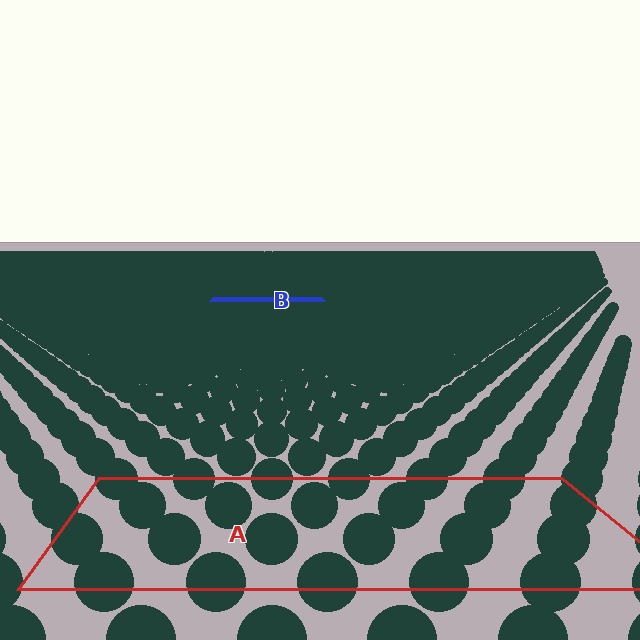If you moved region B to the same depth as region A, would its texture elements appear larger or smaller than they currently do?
They would appear larger. At a closer depth, the same texture elements are projected at a bigger on-screen size.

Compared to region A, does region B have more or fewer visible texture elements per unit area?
Region B has more texture elements per unit area — they are packed more densely because it is farther away.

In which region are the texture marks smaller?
The texture marks are smaller in region B, because it is farther away.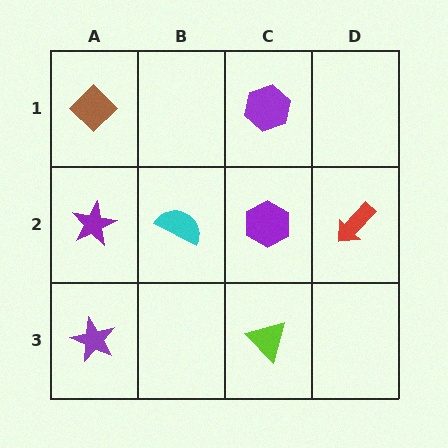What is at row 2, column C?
A purple hexagon.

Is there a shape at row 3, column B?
No, that cell is empty.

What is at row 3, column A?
A purple star.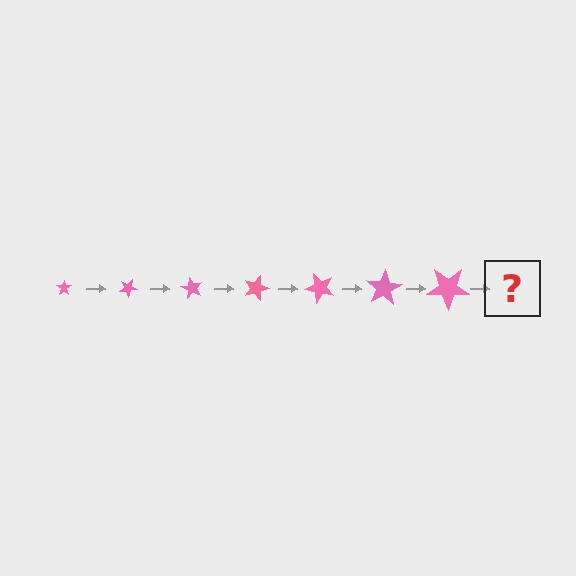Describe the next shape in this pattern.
It should be a star, larger than the previous one and rotated 210 degrees from the start.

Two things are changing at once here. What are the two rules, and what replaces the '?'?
The two rules are that the star grows larger each step and it rotates 30 degrees each step. The '?' should be a star, larger than the previous one and rotated 210 degrees from the start.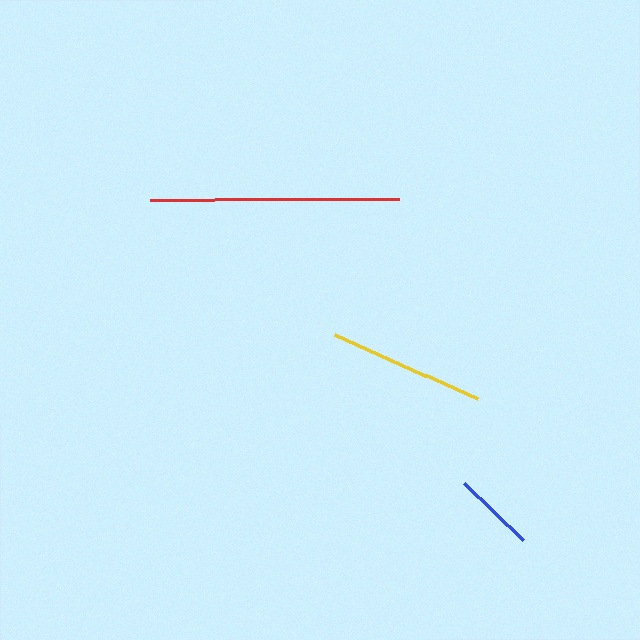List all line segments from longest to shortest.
From longest to shortest: red, yellow, blue.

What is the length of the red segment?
The red segment is approximately 249 pixels long.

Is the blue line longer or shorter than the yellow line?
The yellow line is longer than the blue line.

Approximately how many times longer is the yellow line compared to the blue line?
The yellow line is approximately 1.9 times the length of the blue line.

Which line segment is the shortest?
The blue line is the shortest at approximately 82 pixels.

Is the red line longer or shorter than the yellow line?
The red line is longer than the yellow line.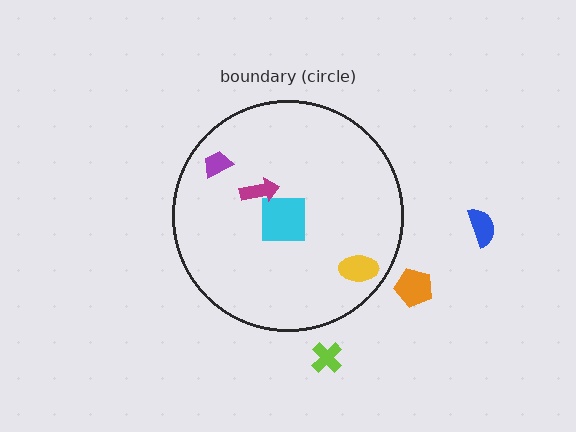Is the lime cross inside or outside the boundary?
Outside.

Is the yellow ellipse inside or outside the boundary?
Inside.